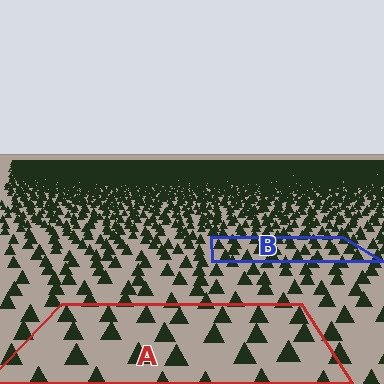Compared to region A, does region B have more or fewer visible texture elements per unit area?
Region B has more texture elements per unit area — they are packed more densely because it is farther away.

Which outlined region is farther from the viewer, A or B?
Region B is farther from the viewer — the texture elements inside it appear smaller and more densely packed.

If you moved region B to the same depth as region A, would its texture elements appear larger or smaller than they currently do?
They would appear larger. At a closer depth, the same texture elements are projected at a bigger on-screen size.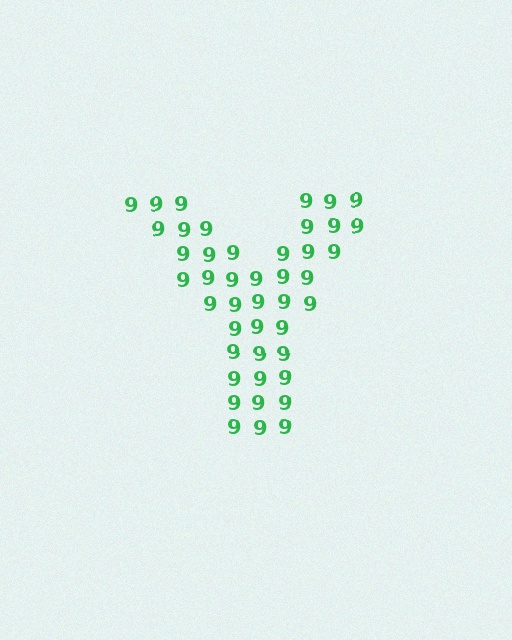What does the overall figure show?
The overall figure shows the letter Y.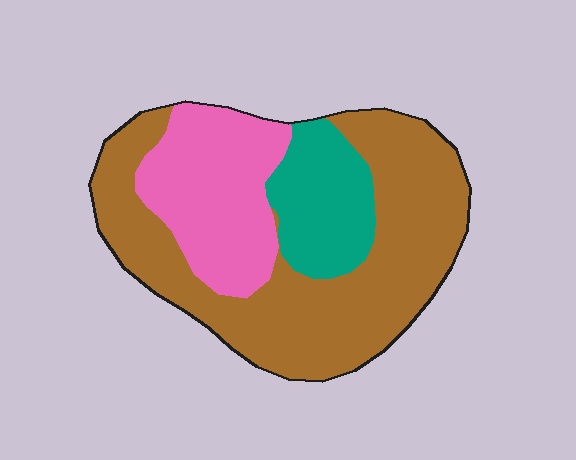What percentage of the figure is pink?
Pink takes up about one quarter (1/4) of the figure.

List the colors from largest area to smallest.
From largest to smallest: brown, pink, teal.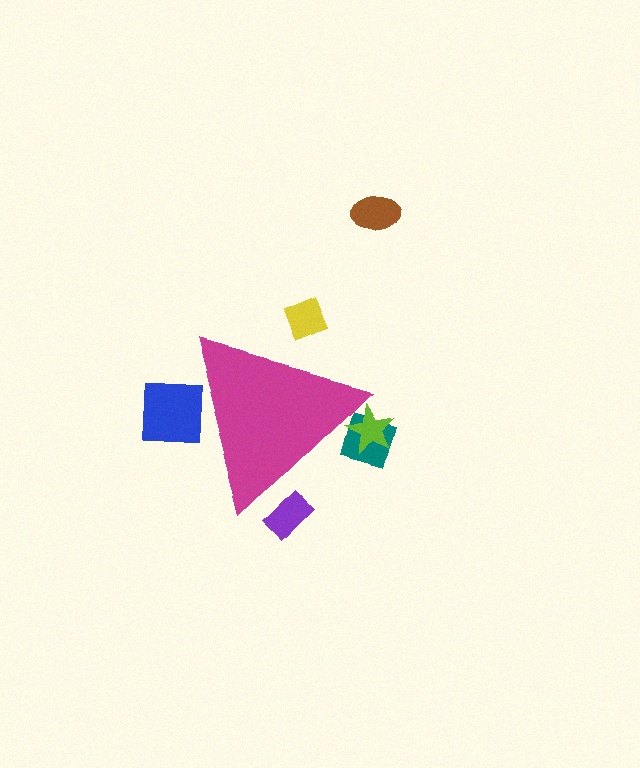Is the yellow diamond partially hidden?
Yes, the yellow diamond is partially hidden behind the magenta triangle.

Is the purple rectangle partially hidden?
Yes, the purple rectangle is partially hidden behind the magenta triangle.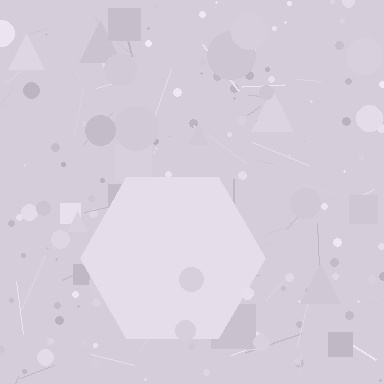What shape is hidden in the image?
A hexagon is hidden in the image.